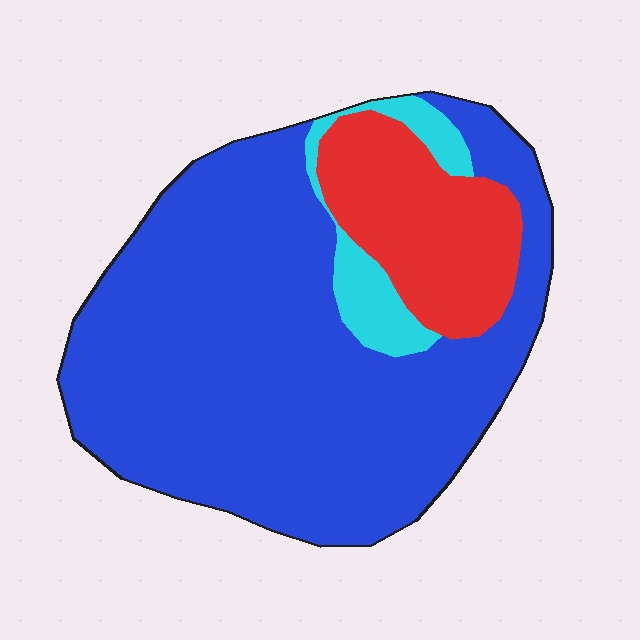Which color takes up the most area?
Blue, at roughly 75%.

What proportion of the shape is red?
Red takes up less than a quarter of the shape.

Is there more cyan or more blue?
Blue.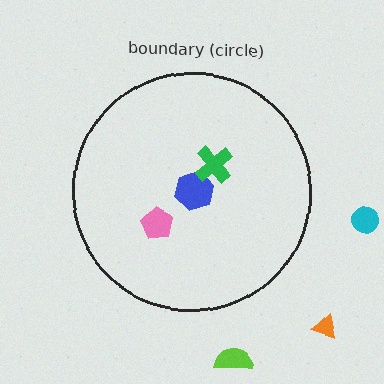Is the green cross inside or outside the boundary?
Inside.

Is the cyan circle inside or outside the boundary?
Outside.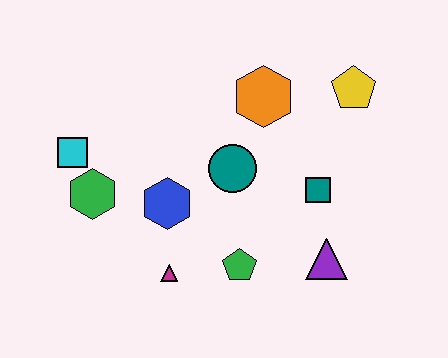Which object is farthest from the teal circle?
The cyan square is farthest from the teal circle.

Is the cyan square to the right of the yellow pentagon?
No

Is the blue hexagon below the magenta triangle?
No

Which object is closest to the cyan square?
The green hexagon is closest to the cyan square.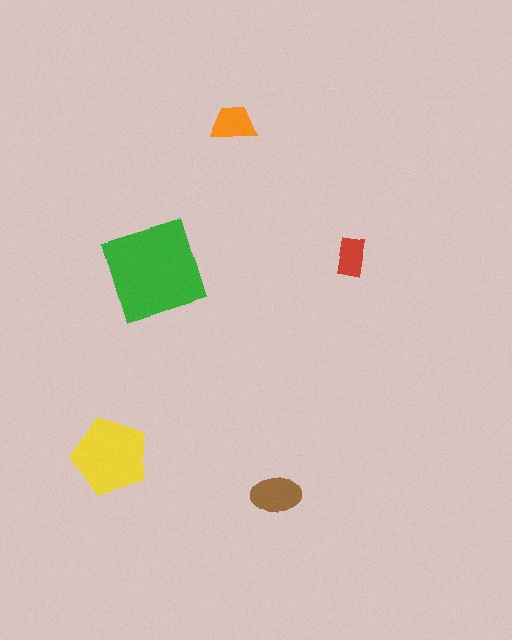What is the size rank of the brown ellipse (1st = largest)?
3rd.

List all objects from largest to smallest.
The green diamond, the yellow pentagon, the brown ellipse, the orange trapezoid, the red rectangle.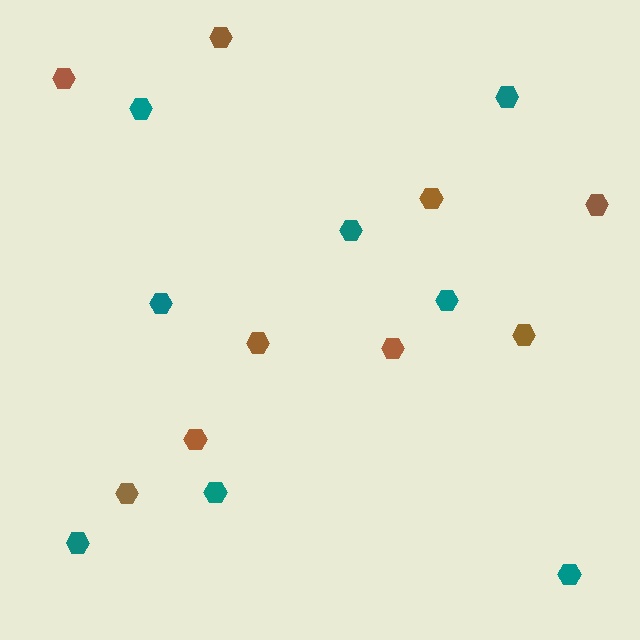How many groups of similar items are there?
There are 2 groups: one group of brown hexagons (9) and one group of teal hexagons (8).